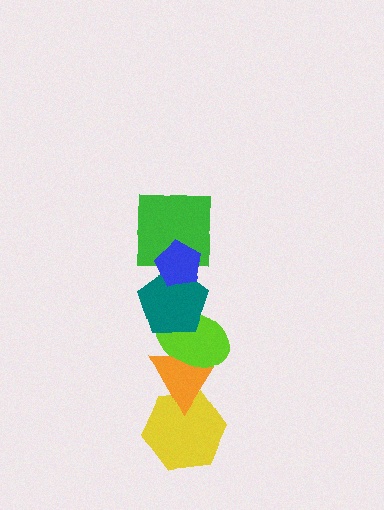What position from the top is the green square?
The green square is 2nd from the top.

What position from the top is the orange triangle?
The orange triangle is 5th from the top.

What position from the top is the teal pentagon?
The teal pentagon is 3rd from the top.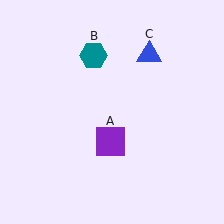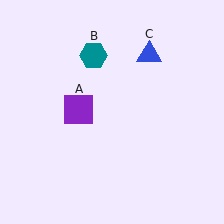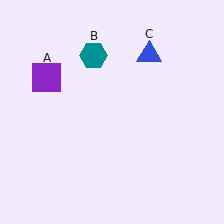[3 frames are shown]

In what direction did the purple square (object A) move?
The purple square (object A) moved up and to the left.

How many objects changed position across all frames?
1 object changed position: purple square (object A).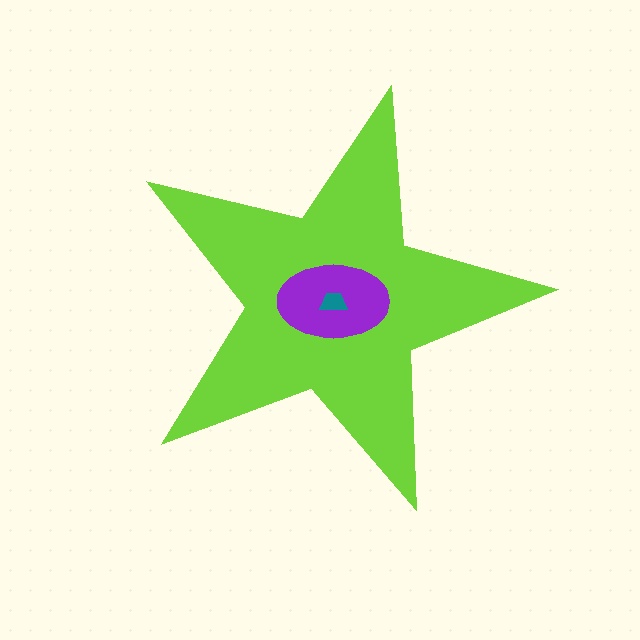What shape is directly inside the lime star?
The purple ellipse.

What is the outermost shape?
The lime star.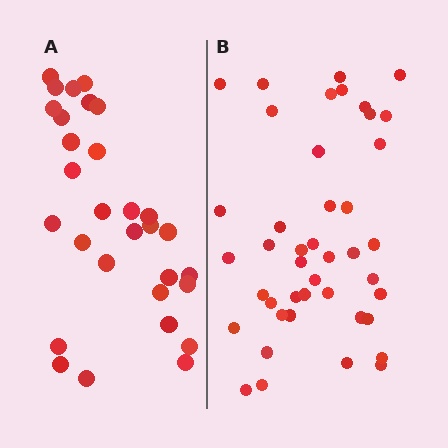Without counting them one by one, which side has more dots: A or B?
Region B (the right region) has more dots.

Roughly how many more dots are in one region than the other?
Region B has approximately 15 more dots than region A.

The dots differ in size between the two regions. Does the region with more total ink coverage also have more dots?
No. Region A has more total ink coverage because its dots are larger, but region B actually contains more individual dots. Total area can be misleading — the number of items is what matters here.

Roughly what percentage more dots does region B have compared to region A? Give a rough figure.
About 45% more.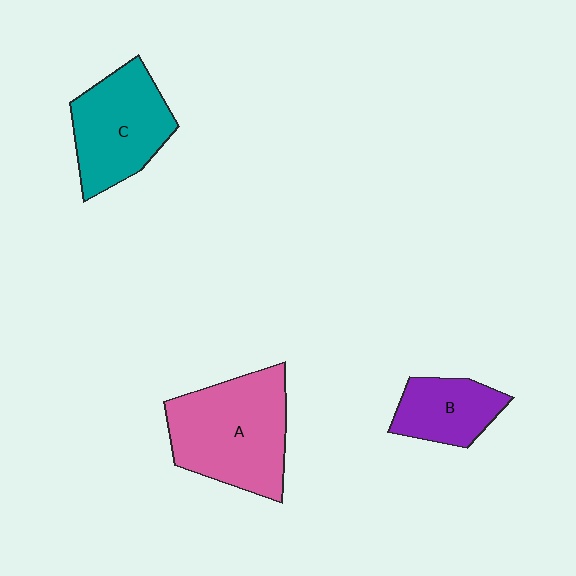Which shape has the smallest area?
Shape B (purple).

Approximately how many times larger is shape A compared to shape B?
Approximately 2.0 times.